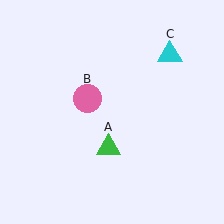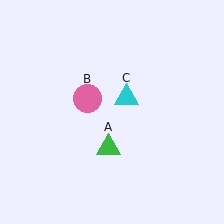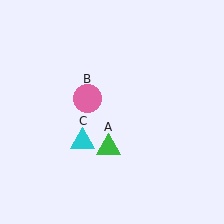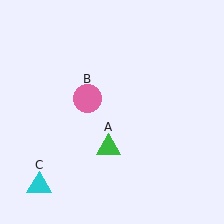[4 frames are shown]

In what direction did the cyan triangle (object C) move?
The cyan triangle (object C) moved down and to the left.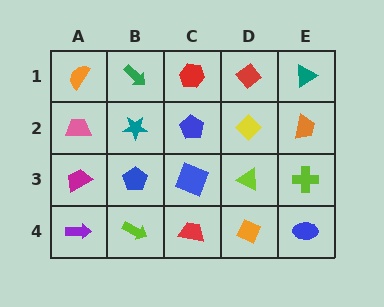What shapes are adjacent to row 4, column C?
A blue square (row 3, column C), a lime arrow (row 4, column B), an orange diamond (row 4, column D).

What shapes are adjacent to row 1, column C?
A blue pentagon (row 2, column C), a green arrow (row 1, column B), a red diamond (row 1, column D).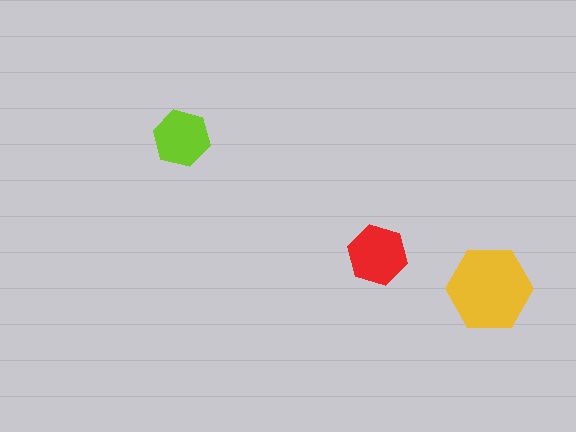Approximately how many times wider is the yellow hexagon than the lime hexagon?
About 1.5 times wider.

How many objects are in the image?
There are 3 objects in the image.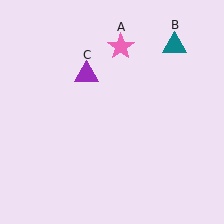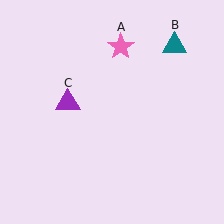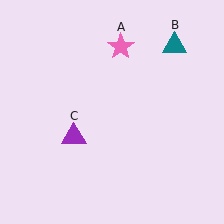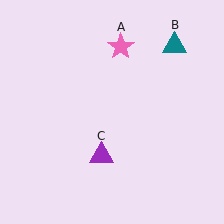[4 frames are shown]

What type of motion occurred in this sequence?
The purple triangle (object C) rotated counterclockwise around the center of the scene.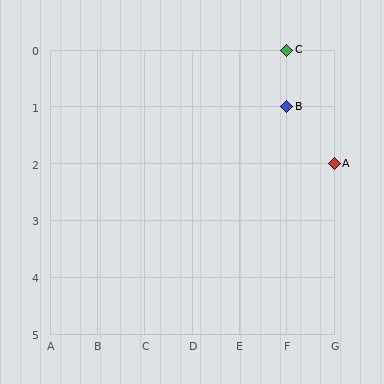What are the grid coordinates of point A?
Point A is at grid coordinates (G, 2).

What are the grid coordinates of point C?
Point C is at grid coordinates (F, 0).